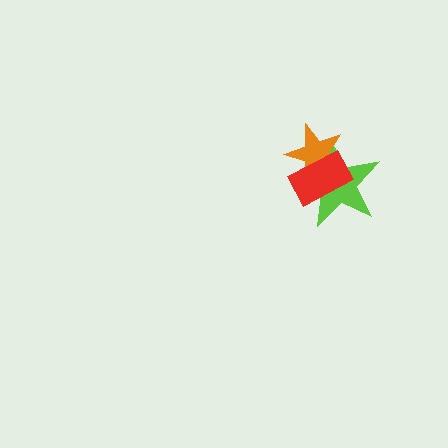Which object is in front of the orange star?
The red rectangle is in front of the orange star.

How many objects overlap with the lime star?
2 objects overlap with the lime star.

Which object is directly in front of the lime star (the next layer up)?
The orange star is directly in front of the lime star.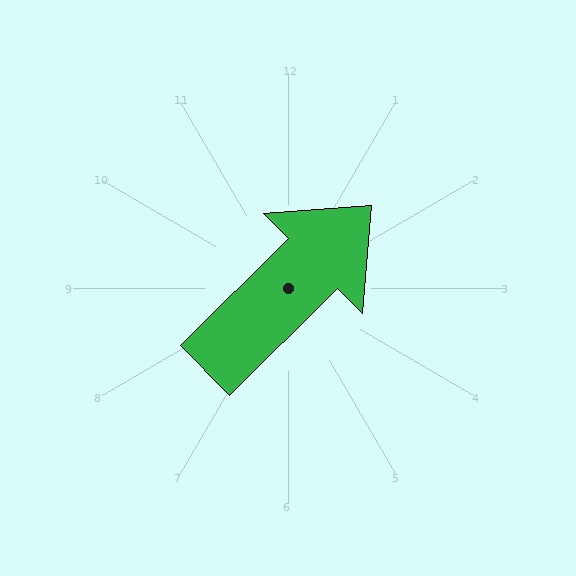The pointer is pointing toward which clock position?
Roughly 2 o'clock.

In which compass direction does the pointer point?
Northeast.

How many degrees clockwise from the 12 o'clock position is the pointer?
Approximately 45 degrees.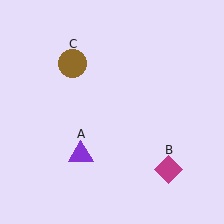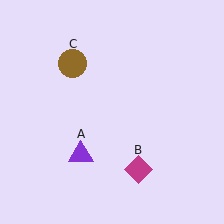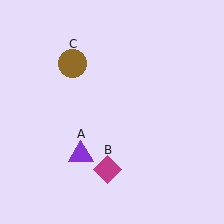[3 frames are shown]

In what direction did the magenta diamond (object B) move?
The magenta diamond (object B) moved left.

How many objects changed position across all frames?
1 object changed position: magenta diamond (object B).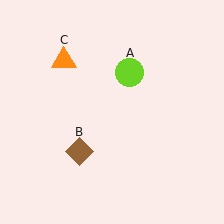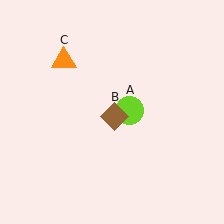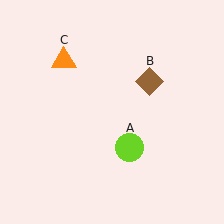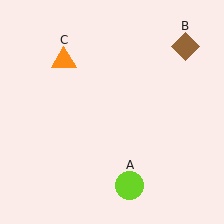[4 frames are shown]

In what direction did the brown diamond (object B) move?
The brown diamond (object B) moved up and to the right.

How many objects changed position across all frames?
2 objects changed position: lime circle (object A), brown diamond (object B).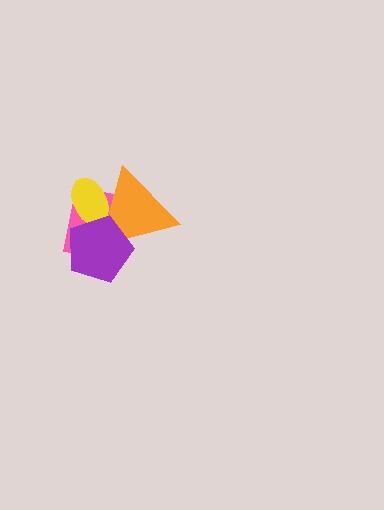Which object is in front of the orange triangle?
The purple pentagon is in front of the orange triangle.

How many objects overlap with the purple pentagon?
3 objects overlap with the purple pentagon.